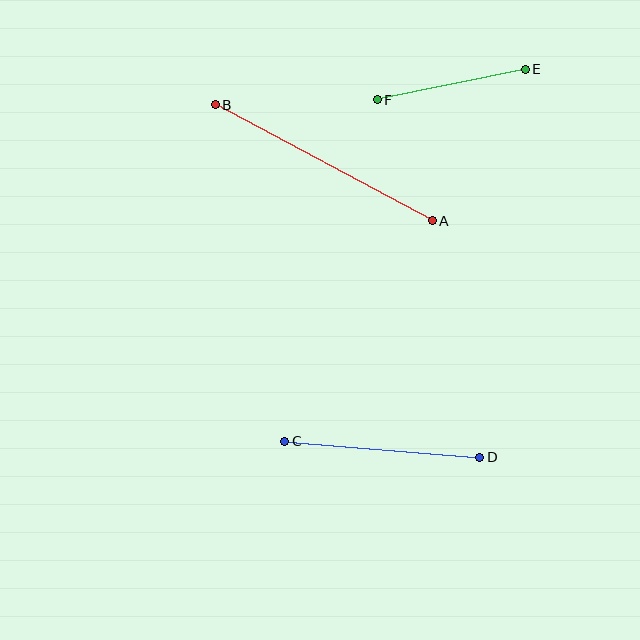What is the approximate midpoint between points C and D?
The midpoint is at approximately (382, 449) pixels.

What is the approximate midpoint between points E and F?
The midpoint is at approximately (451, 85) pixels.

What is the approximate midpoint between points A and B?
The midpoint is at approximately (324, 163) pixels.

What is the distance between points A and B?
The distance is approximately 246 pixels.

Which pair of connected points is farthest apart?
Points A and B are farthest apart.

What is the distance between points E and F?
The distance is approximately 151 pixels.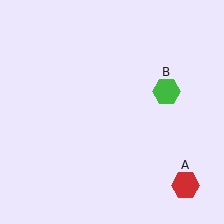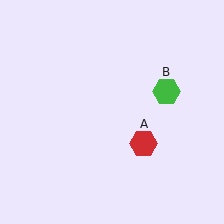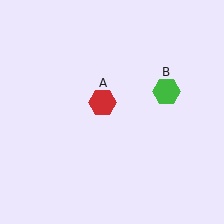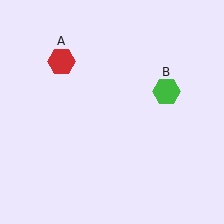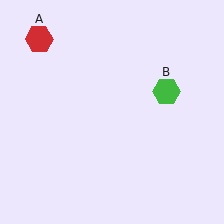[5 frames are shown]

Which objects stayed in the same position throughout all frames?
Green hexagon (object B) remained stationary.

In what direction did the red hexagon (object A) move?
The red hexagon (object A) moved up and to the left.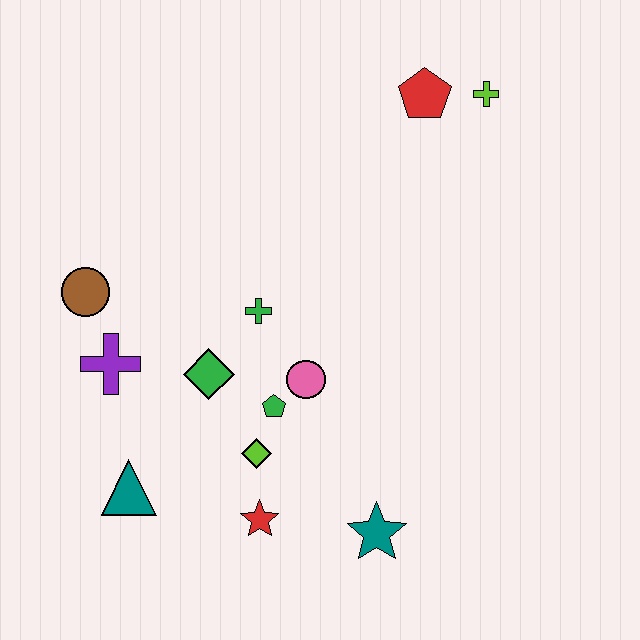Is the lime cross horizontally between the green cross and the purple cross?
No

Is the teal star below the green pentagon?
Yes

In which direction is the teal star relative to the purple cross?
The teal star is to the right of the purple cross.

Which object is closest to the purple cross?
The brown circle is closest to the purple cross.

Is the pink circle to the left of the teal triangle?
No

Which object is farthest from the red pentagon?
The teal triangle is farthest from the red pentagon.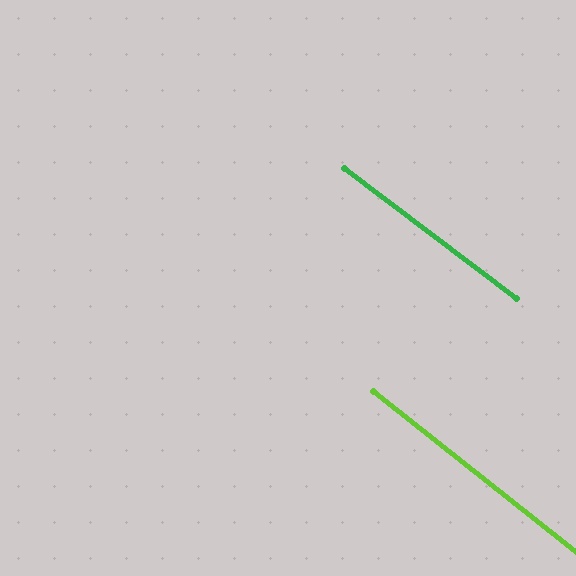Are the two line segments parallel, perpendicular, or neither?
Parallel — their directions differ by only 1.2°.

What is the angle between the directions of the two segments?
Approximately 1 degree.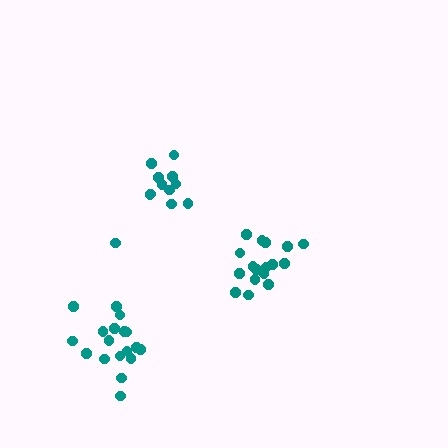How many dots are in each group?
Group 1: 17 dots, Group 2: 12 dots, Group 3: 18 dots (47 total).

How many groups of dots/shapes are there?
There are 3 groups.